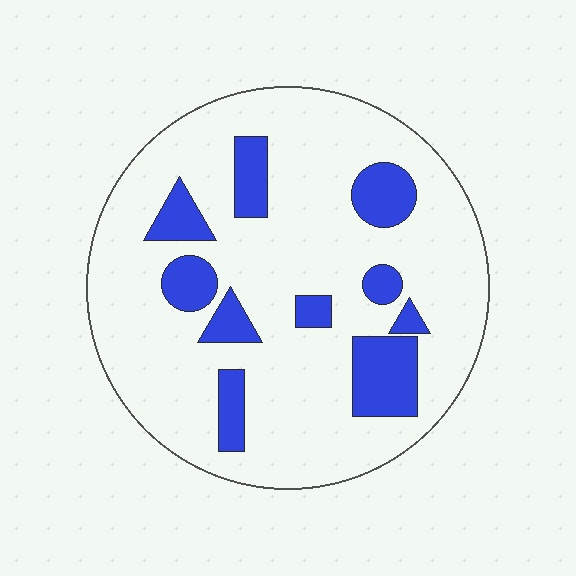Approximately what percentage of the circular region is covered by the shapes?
Approximately 20%.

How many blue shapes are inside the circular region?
10.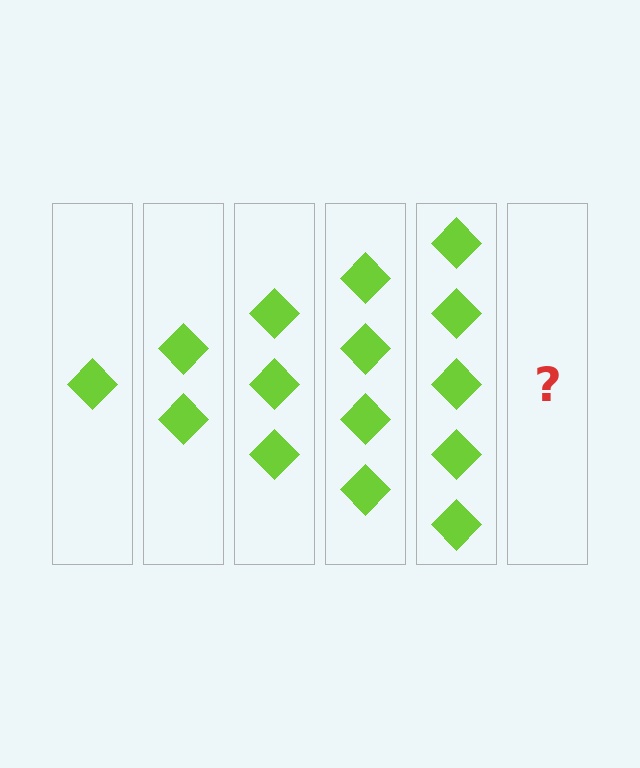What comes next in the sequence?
The next element should be 6 diamonds.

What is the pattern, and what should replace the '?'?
The pattern is that each step adds one more diamond. The '?' should be 6 diamonds.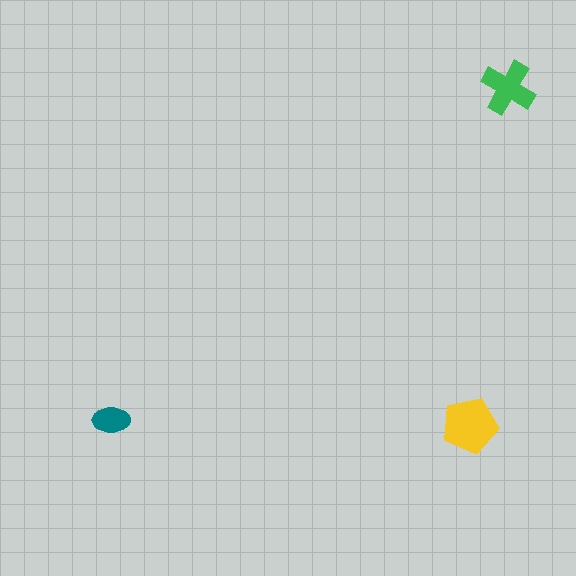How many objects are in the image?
There are 3 objects in the image.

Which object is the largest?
The yellow pentagon.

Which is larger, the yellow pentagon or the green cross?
The yellow pentagon.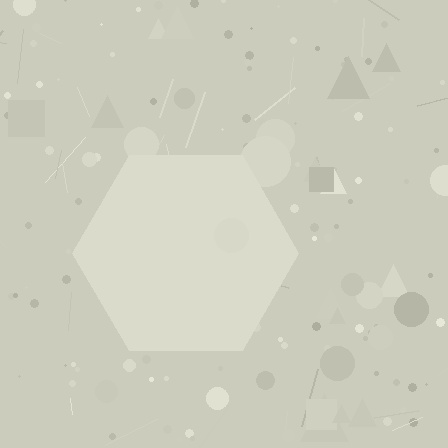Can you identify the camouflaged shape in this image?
The camouflaged shape is a hexagon.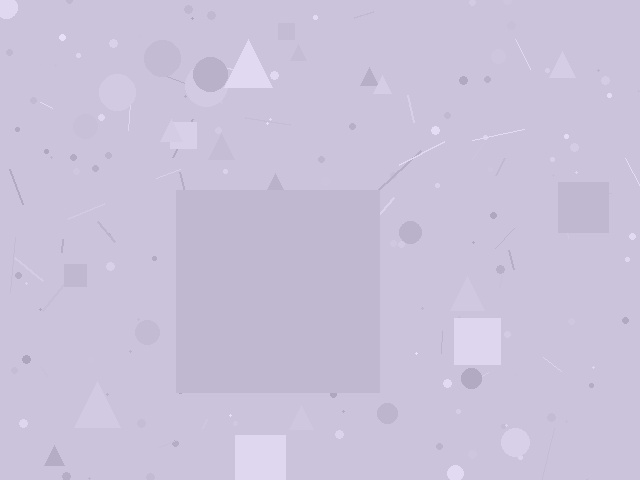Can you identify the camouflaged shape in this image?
The camouflaged shape is a square.